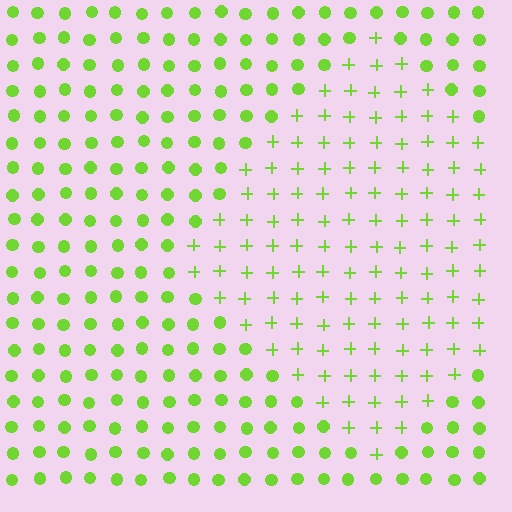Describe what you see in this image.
The image is filled with small lime elements arranged in a uniform grid. A diamond-shaped region contains plus signs, while the surrounding area contains circles. The boundary is defined purely by the change in element shape.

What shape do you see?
I see a diamond.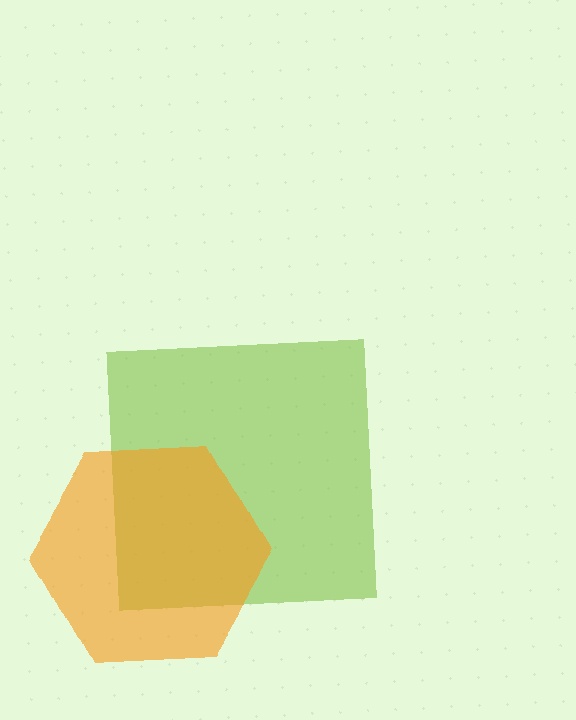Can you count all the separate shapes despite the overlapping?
Yes, there are 2 separate shapes.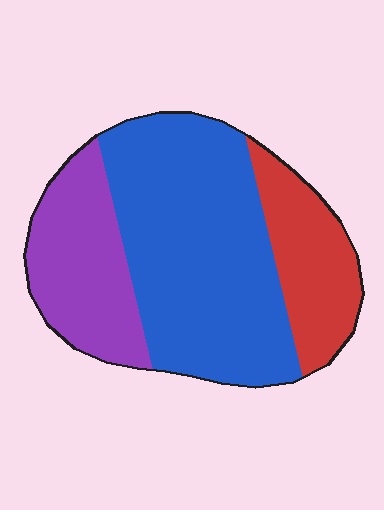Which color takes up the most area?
Blue, at roughly 55%.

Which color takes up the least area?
Red, at roughly 20%.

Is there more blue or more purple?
Blue.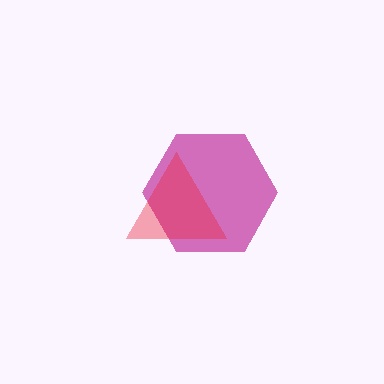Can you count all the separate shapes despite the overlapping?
Yes, there are 2 separate shapes.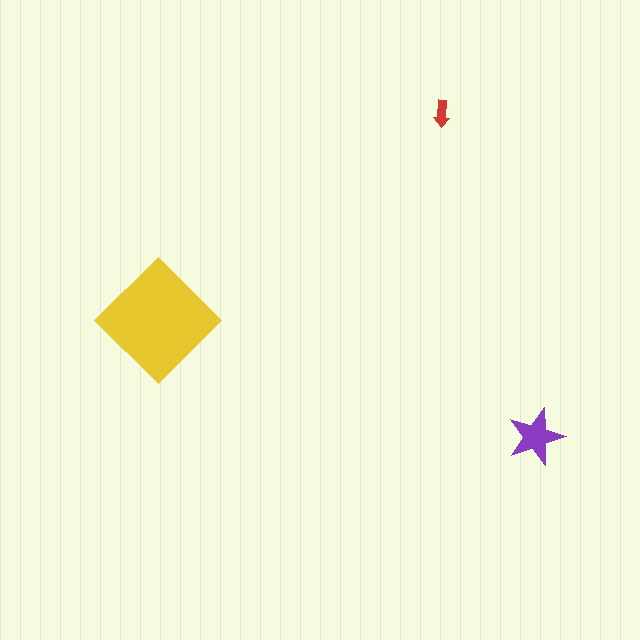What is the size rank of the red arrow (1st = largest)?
3rd.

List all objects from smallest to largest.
The red arrow, the purple star, the yellow diamond.